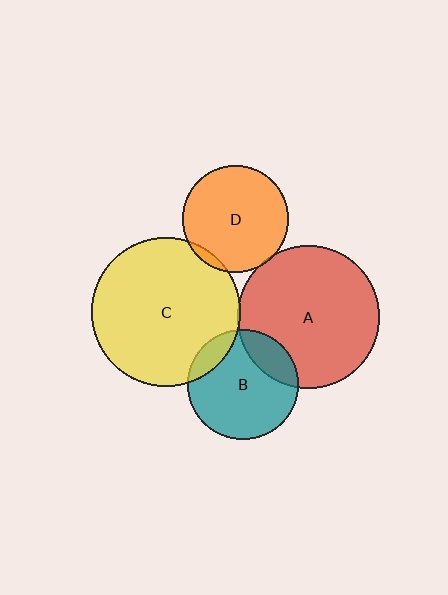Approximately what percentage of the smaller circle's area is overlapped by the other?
Approximately 20%.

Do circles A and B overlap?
Yes.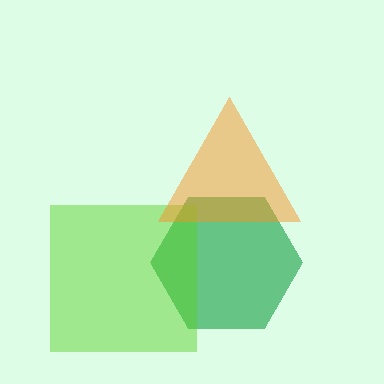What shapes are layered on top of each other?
The layered shapes are: a green hexagon, a lime square, an orange triangle.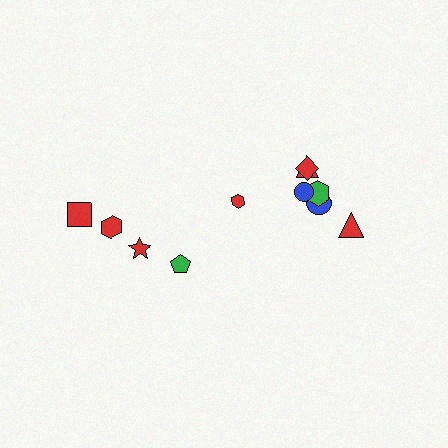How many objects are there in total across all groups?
There are 11 objects.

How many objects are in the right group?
There are 7 objects.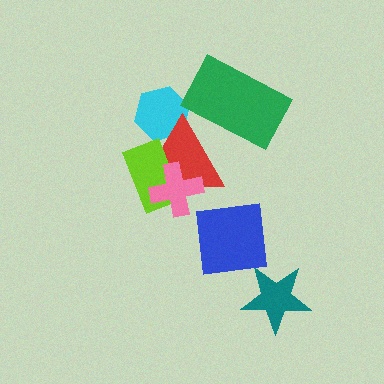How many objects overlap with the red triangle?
4 objects overlap with the red triangle.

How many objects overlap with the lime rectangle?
2 objects overlap with the lime rectangle.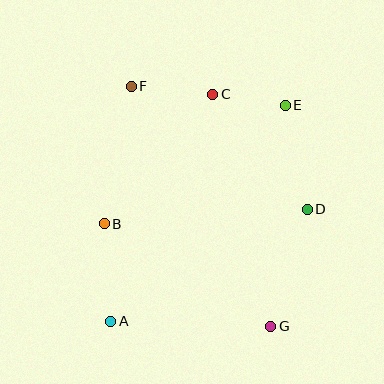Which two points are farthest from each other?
Points F and G are farthest from each other.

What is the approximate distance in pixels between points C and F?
The distance between C and F is approximately 82 pixels.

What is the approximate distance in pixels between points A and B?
The distance between A and B is approximately 97 pixels.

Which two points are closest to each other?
Points C and E are closest to each other.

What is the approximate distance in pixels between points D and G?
The distance between D and G is approximately 123 pixels.